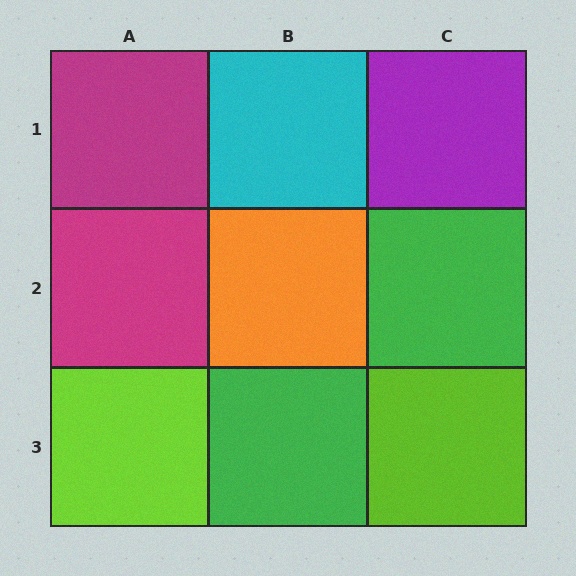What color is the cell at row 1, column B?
Cyan.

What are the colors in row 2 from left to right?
Magenta, orange, green.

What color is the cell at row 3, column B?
Green.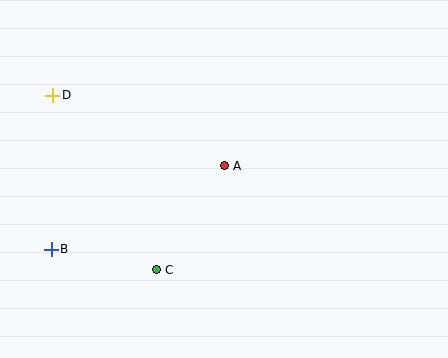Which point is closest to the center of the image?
Point A at (224, 166) is closest to the center.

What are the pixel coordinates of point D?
Point D is at (53, 95).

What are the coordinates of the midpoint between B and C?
The midpoint between B and C is at (104, 259).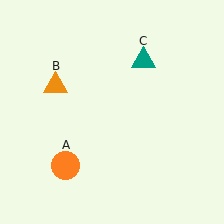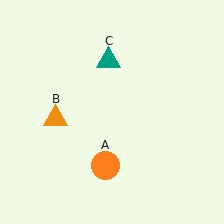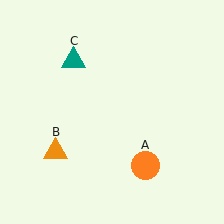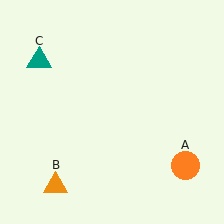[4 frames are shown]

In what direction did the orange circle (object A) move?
The orange circle (object A) moved right.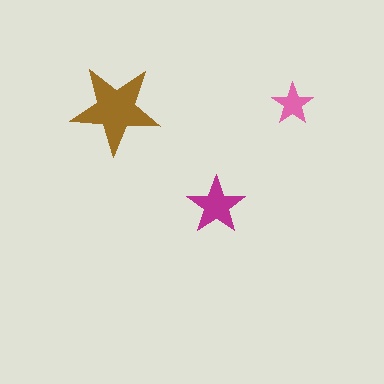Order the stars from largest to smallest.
the brown one, the magenta one, the pink one.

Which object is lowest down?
The magenta star is bottommost.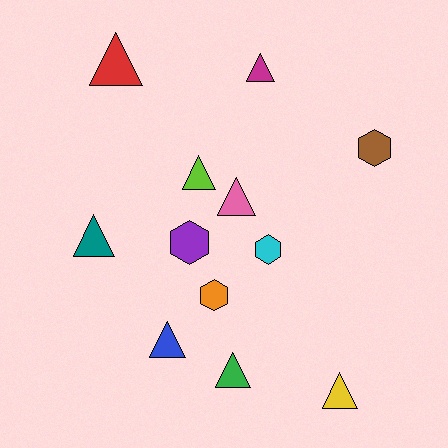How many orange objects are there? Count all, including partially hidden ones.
There is 1 orange object.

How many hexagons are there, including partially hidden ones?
There are 4 hexagons.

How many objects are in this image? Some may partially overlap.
There are 12 objects.